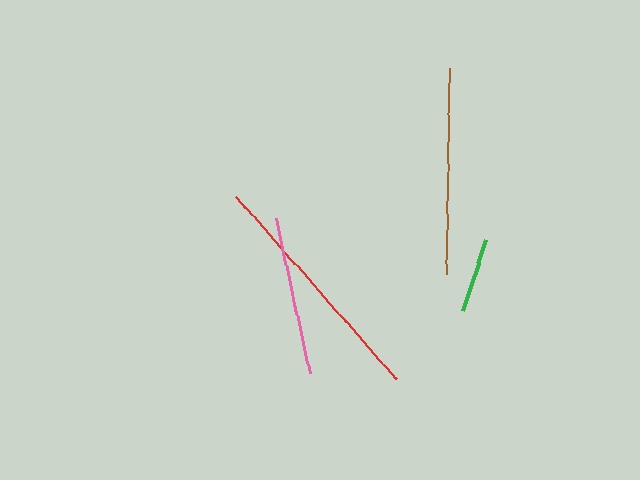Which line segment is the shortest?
The green line is the shortest at approximately 76 pixels.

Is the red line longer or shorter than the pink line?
The red line is longer than the pink line.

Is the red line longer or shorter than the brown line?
The red line is longer than the brown line.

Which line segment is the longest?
The red line is the longest at approximately 243 pixels.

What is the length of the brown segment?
The brown segment is approximately 206 pixels long.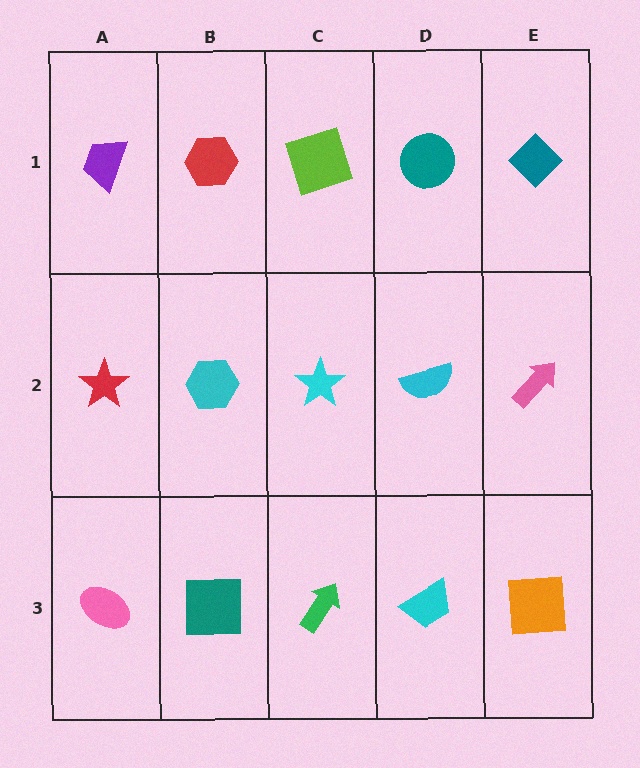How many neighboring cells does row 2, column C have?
4.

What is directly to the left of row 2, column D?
A cyan star.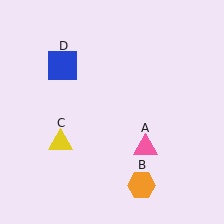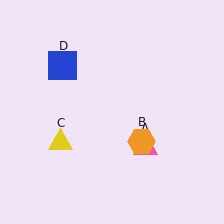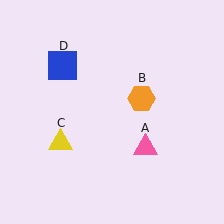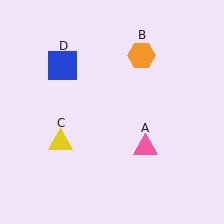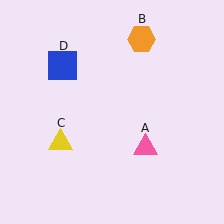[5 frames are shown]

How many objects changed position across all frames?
1 object changed position: orange hexagon (object B).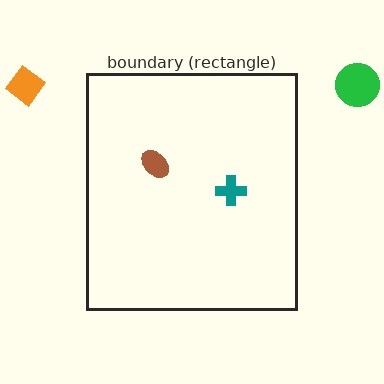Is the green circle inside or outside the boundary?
Outside.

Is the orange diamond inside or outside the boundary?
Outside.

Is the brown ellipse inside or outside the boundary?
Inside.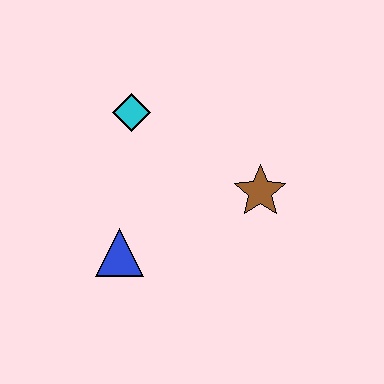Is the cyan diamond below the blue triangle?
No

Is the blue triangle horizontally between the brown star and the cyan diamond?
No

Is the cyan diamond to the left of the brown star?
Yes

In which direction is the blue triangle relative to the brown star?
The blue triangle is to the left of the brown star.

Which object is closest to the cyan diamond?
The blue triangle is closest to the cyan diamond.